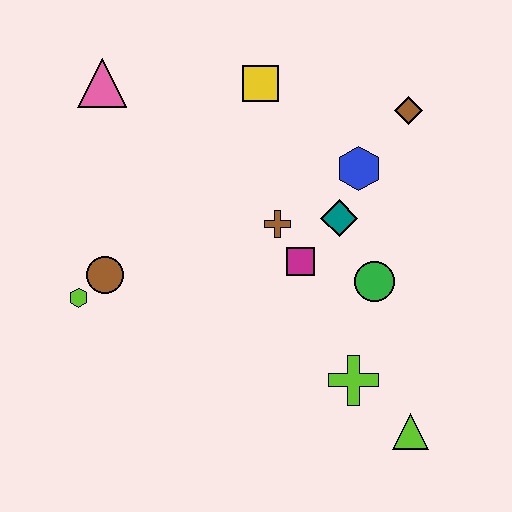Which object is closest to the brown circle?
The lime hexagon is closest to the brown circle.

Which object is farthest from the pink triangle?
The lime triangle is farthest from the pink triangle.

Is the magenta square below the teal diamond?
Yes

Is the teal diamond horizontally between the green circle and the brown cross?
Yes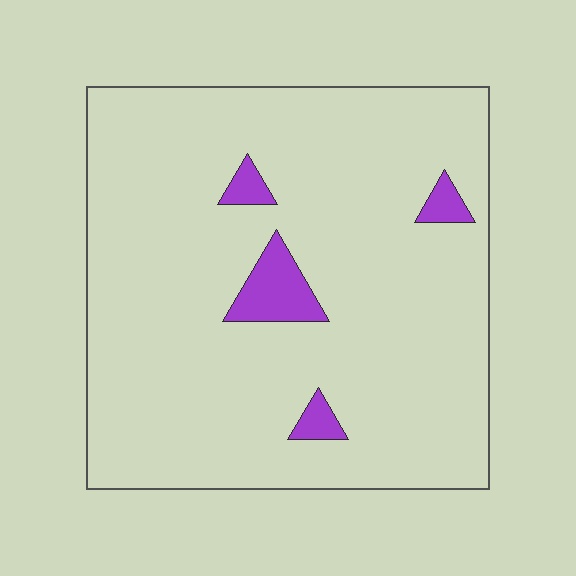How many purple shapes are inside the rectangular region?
4.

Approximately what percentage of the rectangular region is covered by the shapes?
Approximately 5%.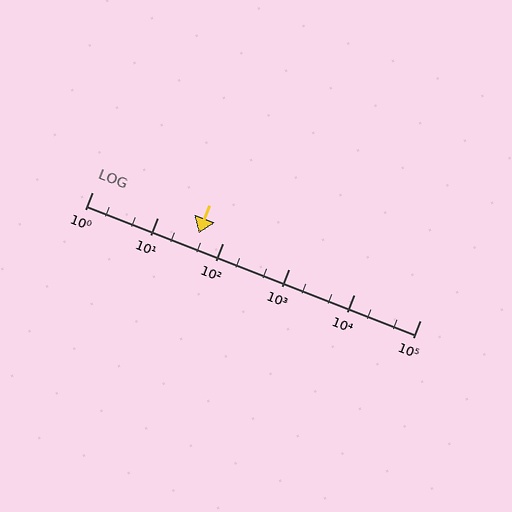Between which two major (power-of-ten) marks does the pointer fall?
The pointer is between 10 and 100.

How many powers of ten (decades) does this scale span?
The scale spans 5 decades, from 1 to 100000.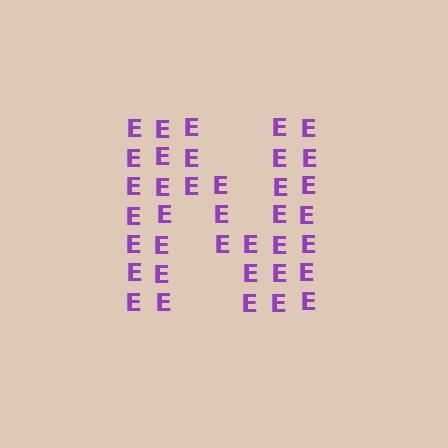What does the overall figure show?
The overall figure shows the letter N.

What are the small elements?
The small elements are letter E's.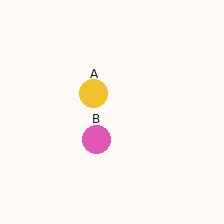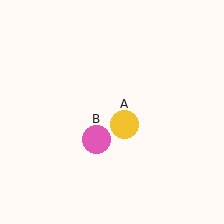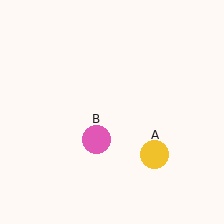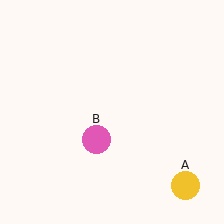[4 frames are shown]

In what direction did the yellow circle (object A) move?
The yellow circle (object A) moved down and to the right.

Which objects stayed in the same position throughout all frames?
Pink circle (object B) remained stationary.